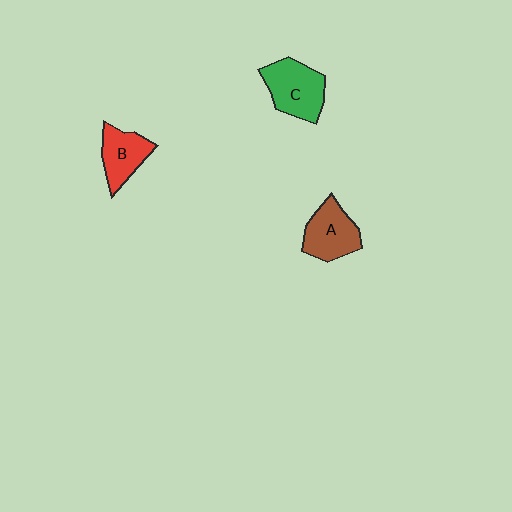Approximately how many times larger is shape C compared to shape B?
Approximately 1.3 times.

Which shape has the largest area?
Shape C (green).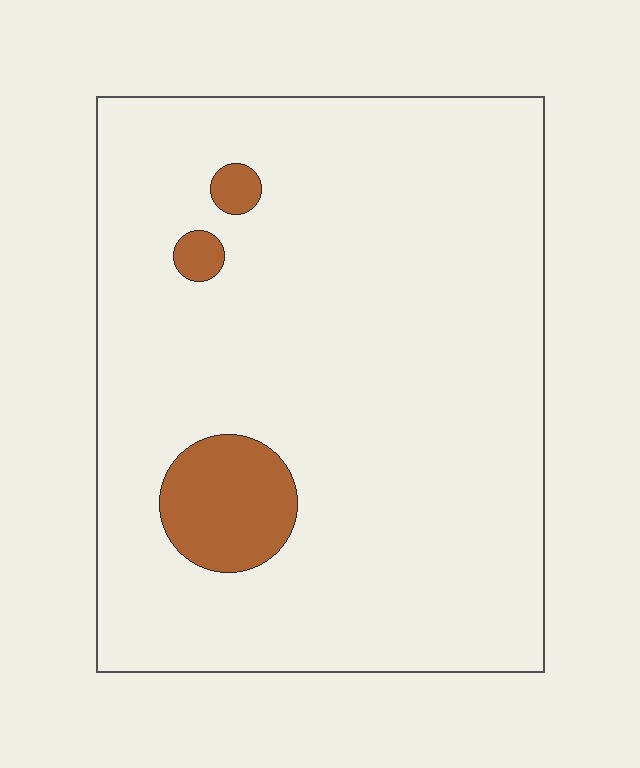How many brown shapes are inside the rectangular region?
3.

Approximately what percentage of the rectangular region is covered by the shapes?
Approximately 5%.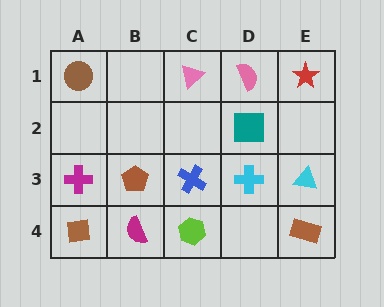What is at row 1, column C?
A pink triangle.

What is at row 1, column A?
A brown circle.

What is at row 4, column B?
A magenta semicircle.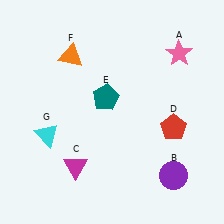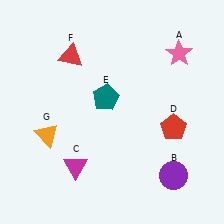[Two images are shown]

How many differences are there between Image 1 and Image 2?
There are 2 differences between the two images.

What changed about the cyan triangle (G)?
In Image 1, G is cyan. In Image 2, it changed to orange.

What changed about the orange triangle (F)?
In Image 1, F is orange. In Image 2, it changed to red.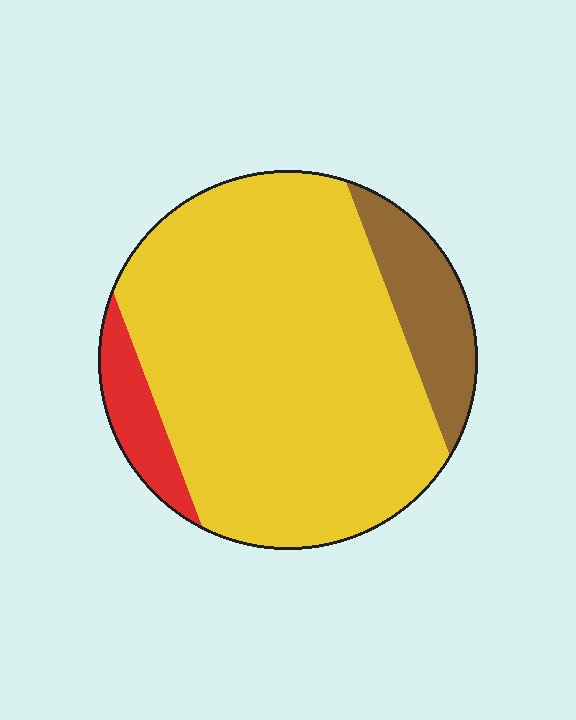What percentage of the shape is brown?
Brown covers around 15% of the shape.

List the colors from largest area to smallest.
From largest to smallest: yellow, brown, red.